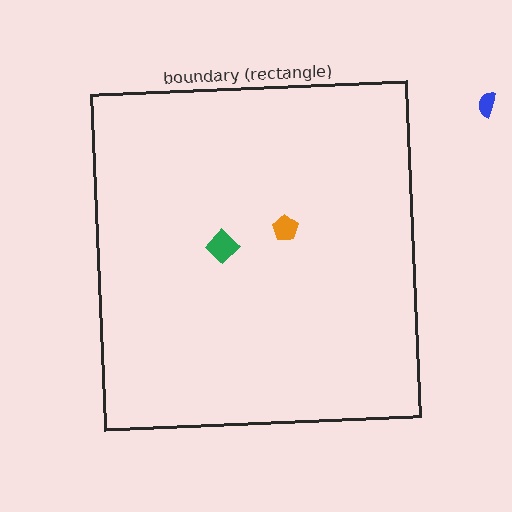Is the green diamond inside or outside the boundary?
Inside.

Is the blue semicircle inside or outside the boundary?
Outside.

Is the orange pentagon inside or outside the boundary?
Inside.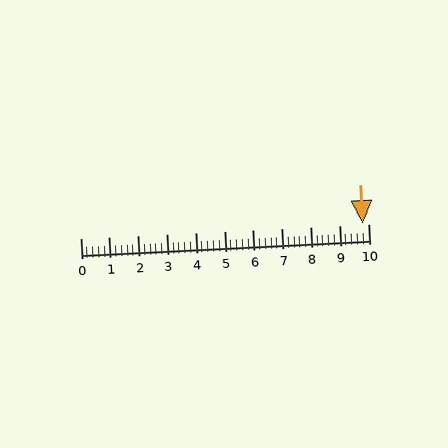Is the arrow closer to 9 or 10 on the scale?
The arrow is closer to 10.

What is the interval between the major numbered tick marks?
The major tick marks are spaced 1 units apart.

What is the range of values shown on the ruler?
The ruler shows values from 0 to 10.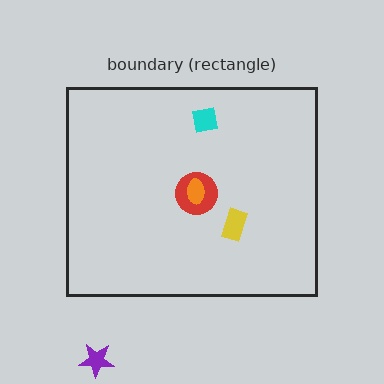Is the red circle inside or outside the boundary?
Inside.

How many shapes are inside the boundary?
4 inside, 1 outside.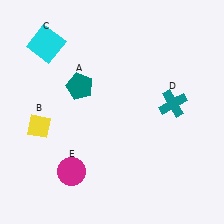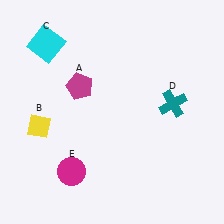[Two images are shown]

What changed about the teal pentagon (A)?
In Image 1, A is teal. In Image 2, it changed to magenta.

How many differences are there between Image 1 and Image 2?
There is 1 difference between the two images.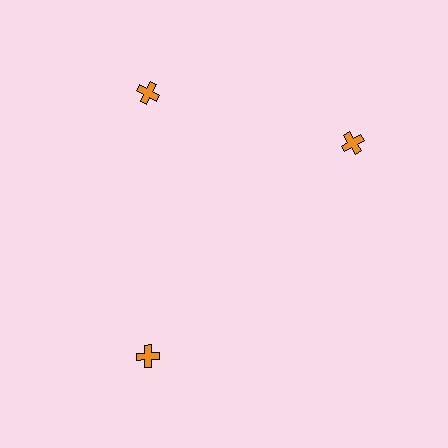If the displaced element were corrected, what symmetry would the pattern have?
It would have 3-fold rotational symmetry — the pattern would map onto itself every 120 degrees.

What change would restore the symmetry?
The symmetry would be restored by rotating it back into even spacing with its neighbors so that all 3 crosses sit at equal angles and equal distance from the center.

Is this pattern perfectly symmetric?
No. The 3 orange crosses are arranged in a ring, but one element near the 3 o'clock position is rotated out of alignment along the ring, breaking the 3-fold rotational symmetry.